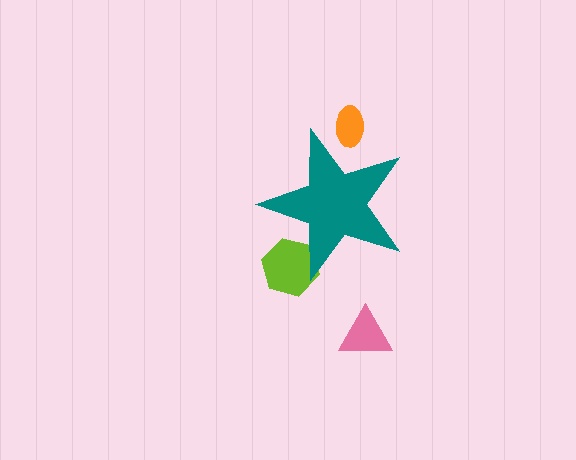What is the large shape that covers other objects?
A teal star.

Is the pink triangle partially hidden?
No, the pink triangle is fully visible.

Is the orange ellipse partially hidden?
Yes, the orange ellipse is partially hidden behind the teal star.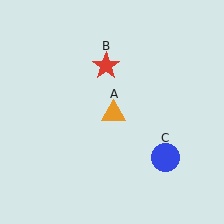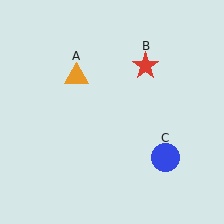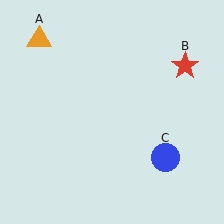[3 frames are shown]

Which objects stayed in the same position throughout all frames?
Blue circle (object C) remained stationary.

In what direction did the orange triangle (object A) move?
The orange triangle (object A) moved up and to the left.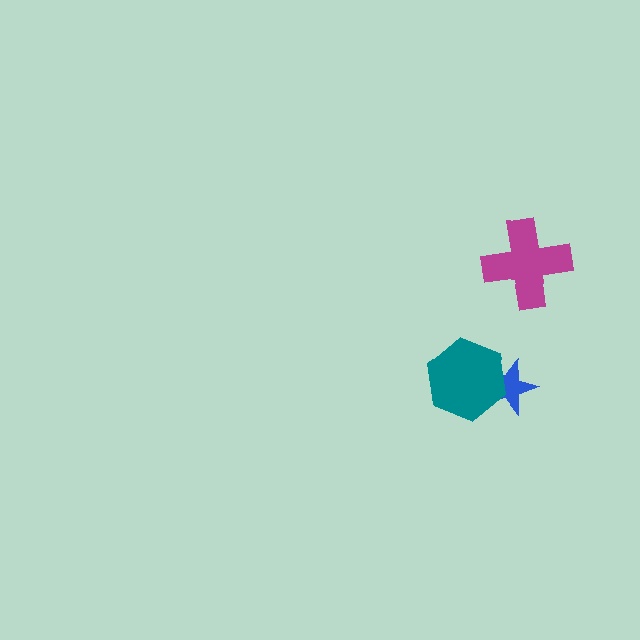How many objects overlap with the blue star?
1 object overlaps with the blue star.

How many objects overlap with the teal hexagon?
1 object overlaps with the teal hexagon.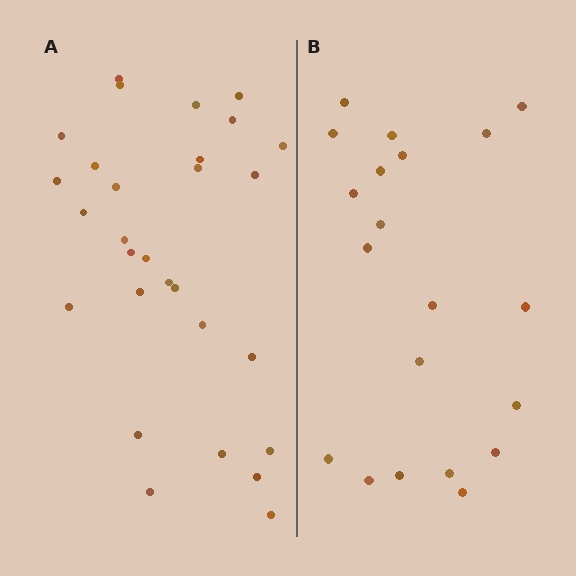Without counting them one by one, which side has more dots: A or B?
Region A (the left region) has more dots.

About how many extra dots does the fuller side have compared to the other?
Region A has roughly 8 or so more dots than region B.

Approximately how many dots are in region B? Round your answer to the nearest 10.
About 20 dots.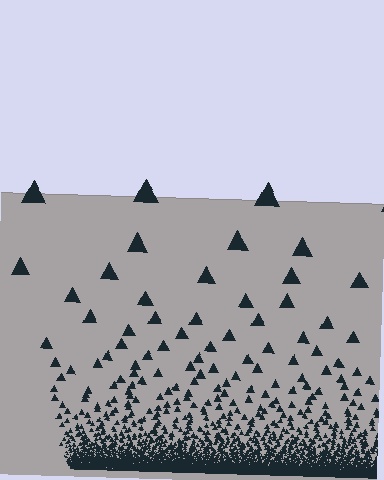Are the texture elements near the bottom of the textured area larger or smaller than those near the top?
Smaller. The gradient is inverted — elements near the bottom are smaller and denser.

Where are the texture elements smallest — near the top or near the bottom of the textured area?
Near the bottom.